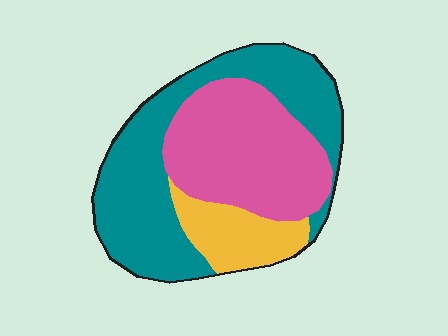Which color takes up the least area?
Yellow, at roughly 15%.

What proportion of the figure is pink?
Pink covers 38% of the figure.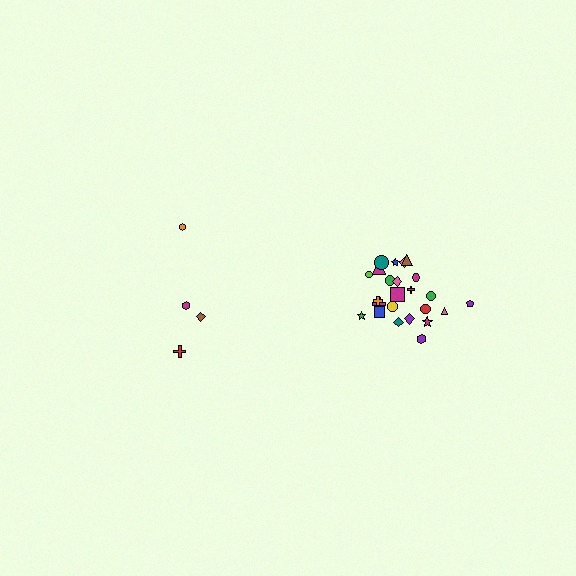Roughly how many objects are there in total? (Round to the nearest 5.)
Roughly 30 objects in total.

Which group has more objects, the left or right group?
The right group.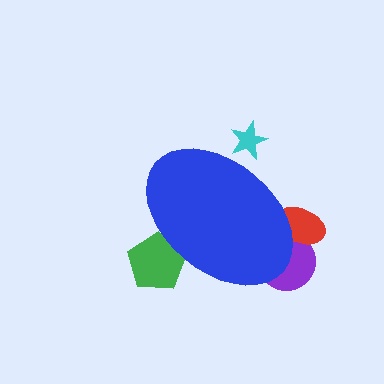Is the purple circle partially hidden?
Yes, the purple circle is partially hidden behind the blue ellipse.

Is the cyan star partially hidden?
Yes, the cyan star is partially hidden behind the blue ellipse.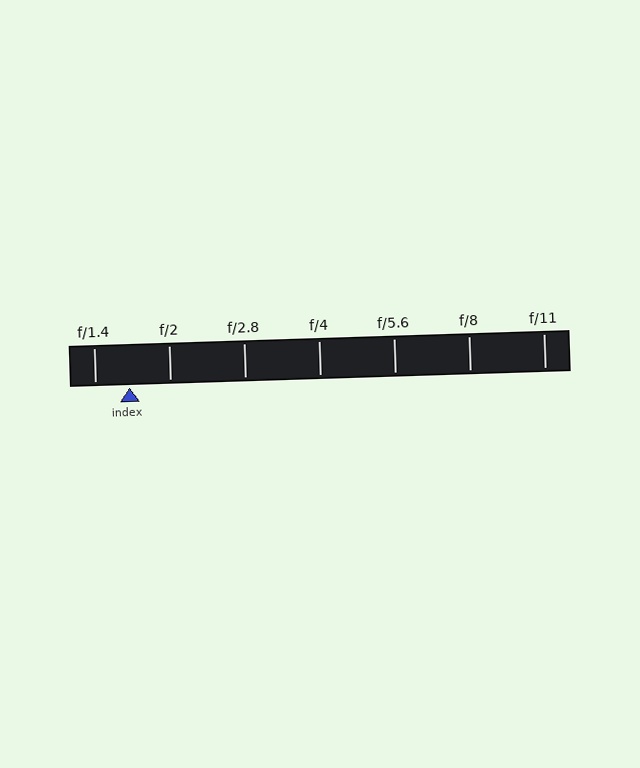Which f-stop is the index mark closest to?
The index mark is closest to f/1.4.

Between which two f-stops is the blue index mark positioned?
The index mark is between f/1.4 and f/2.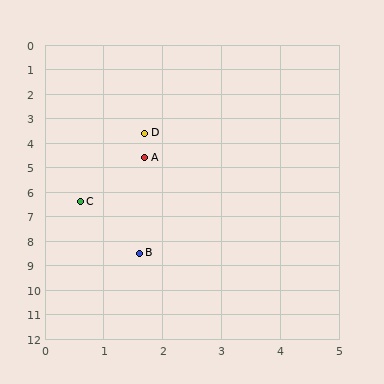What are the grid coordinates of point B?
Point B is at approximately (1.6, 8.5).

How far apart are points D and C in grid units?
Points D and C are about 3.0 grid units apart.